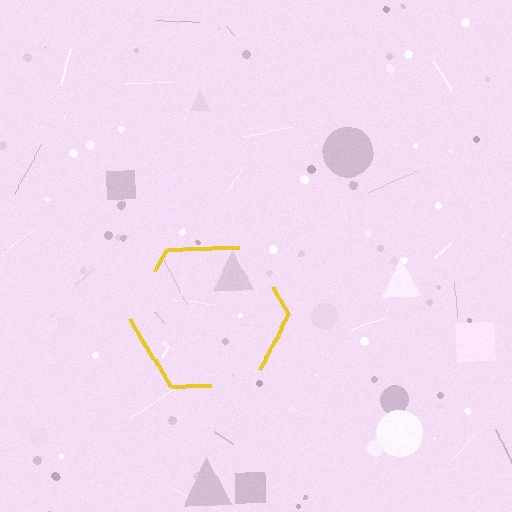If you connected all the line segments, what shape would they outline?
They would outline a hexagon.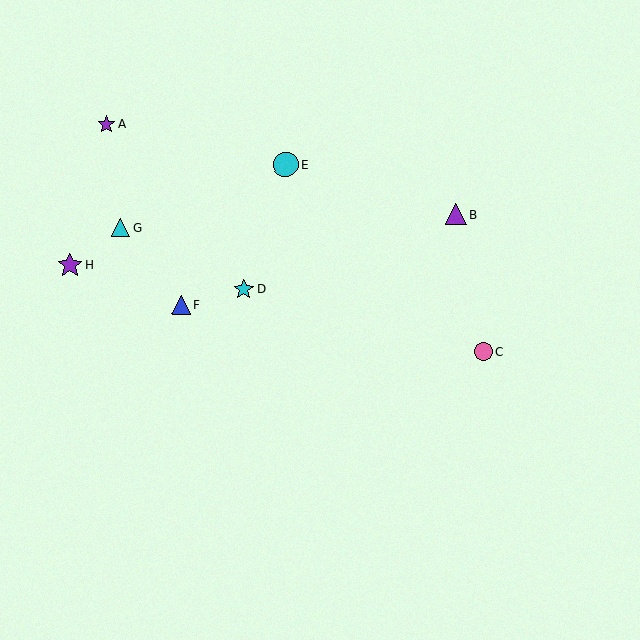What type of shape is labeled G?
Shape G is a cyan triangle.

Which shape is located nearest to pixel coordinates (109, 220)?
The cyan triangle (labeled G) at (121, 228) is nearest to that location.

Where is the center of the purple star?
The center of the purple star is at (106, 125).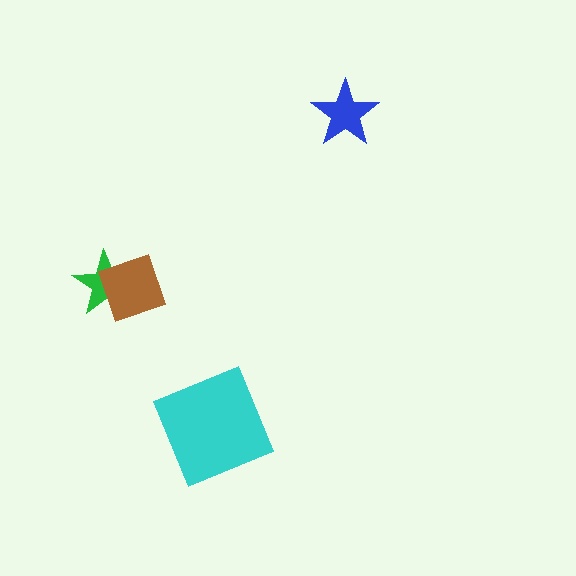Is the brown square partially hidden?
No, no other shape covers it.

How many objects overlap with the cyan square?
0 objects overlap with the cyan square.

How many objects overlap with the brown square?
1 object overlaps with the brown square.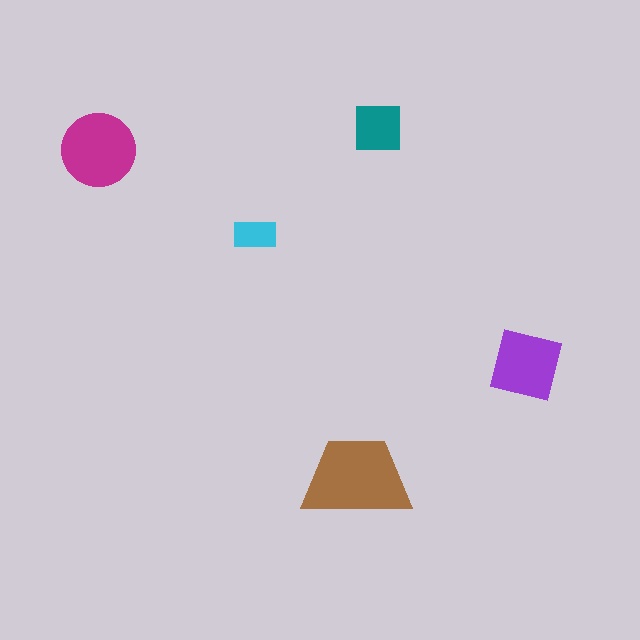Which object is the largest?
The brown trapezoid.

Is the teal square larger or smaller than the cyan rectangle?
Larger.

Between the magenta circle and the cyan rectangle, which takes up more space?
The magenta circle.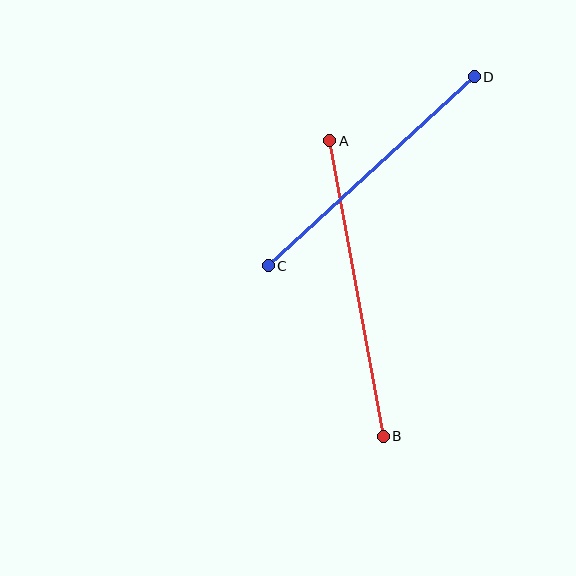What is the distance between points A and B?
The distance is approximately 300 pixels.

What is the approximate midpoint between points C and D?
The midpoint is at approximately (371, 171) pixels.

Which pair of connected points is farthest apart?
Points A and B are farthest apart.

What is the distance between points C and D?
The distance is approximately 280 pixels.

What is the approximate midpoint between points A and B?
The midpoint is at approximately (356, 288) pixels.